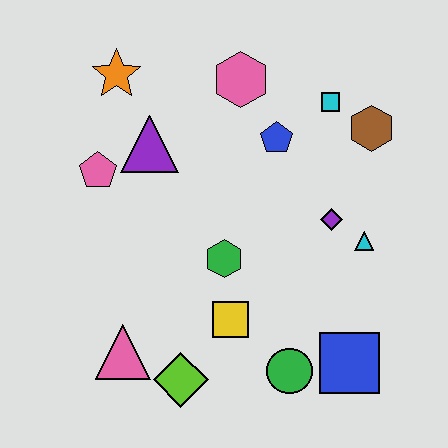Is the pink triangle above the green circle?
Yes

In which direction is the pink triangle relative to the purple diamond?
The pink triangle is to the left of the purple diamond.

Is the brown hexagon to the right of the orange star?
Yes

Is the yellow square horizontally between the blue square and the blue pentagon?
No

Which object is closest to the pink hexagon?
The blue pentagon is closest to the pink hexagon.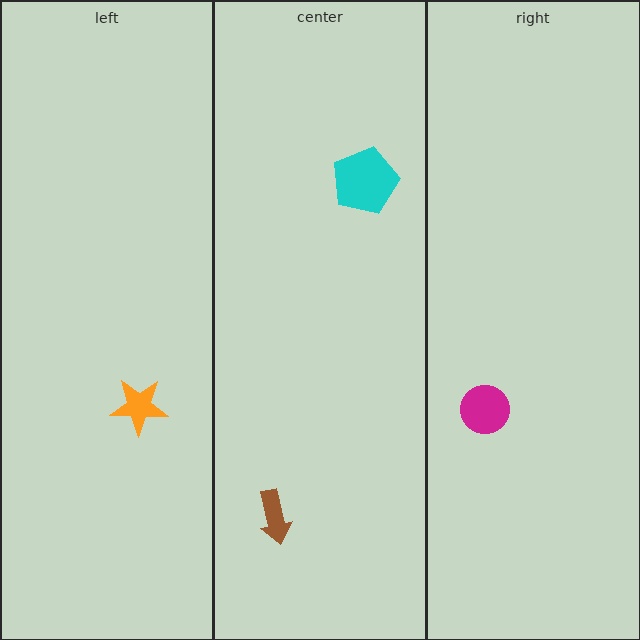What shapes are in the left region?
The orange star.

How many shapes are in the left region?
1.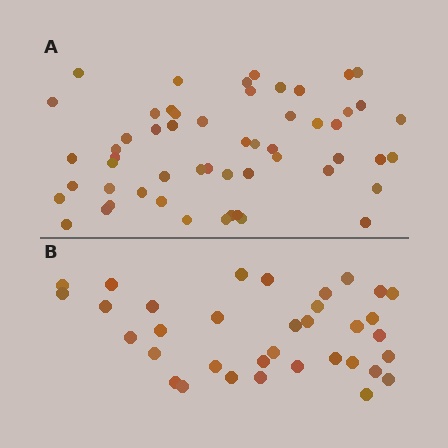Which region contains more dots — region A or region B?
Region A (the top region) has more dots.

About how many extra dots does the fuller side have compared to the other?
Region A has approximately 20 more dots than region B.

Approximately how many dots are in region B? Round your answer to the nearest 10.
About 40 dots. (The exact count is 35, which rounds to 40.)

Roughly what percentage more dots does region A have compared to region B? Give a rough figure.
About 55% more.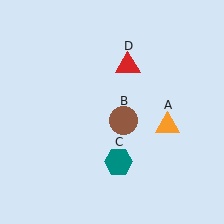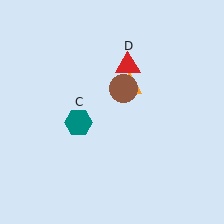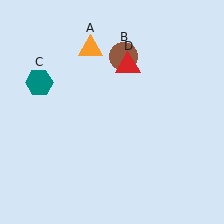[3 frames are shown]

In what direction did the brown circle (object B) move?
The brown circle (object B) moved up.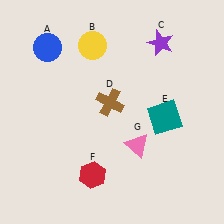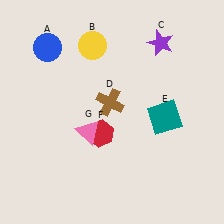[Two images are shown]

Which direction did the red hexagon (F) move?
The red hexagon (F) moved up.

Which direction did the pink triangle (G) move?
The pink triangle (G) moved left.